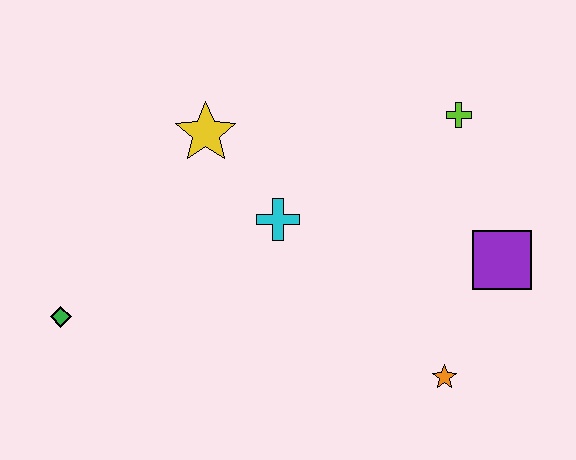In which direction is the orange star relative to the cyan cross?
The orange star is to the right of the cyan cross.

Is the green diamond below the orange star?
No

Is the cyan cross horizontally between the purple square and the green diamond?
Yes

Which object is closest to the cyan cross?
The yellow star is closest to the cyan cross.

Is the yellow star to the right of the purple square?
No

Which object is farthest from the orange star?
The green diamond is farthest from the orange star.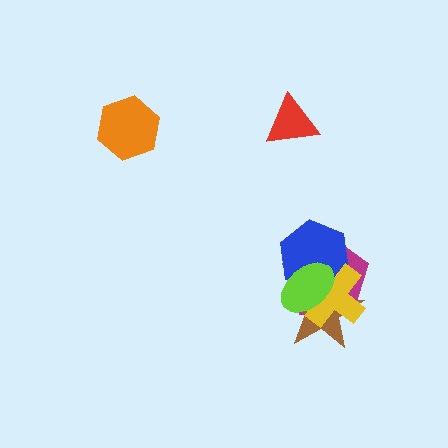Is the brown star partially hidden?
Yes, it is partially covered by another shape.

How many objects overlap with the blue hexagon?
4 objects overlap with the blue hexagon.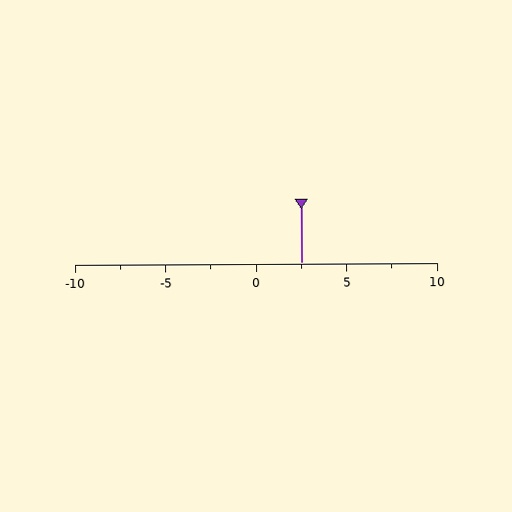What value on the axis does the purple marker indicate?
The marker indicates approximately 2.5.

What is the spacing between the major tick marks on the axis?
The major ticks are spaced 5 apart.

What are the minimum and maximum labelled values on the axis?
The axis runs from -10 to 10.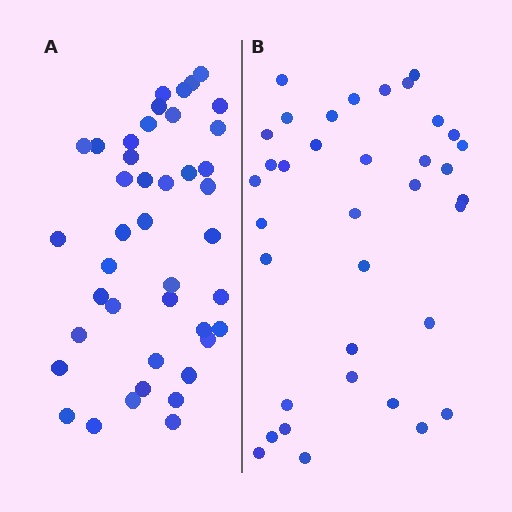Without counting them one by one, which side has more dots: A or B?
Region A (the left region) has more dots.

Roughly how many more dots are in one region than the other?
Region A has about 6 more dots than region B.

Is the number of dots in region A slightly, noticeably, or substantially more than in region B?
Region A has only slightly more — the two regions are fairly close. The ratio is roughly 1.2 to 1.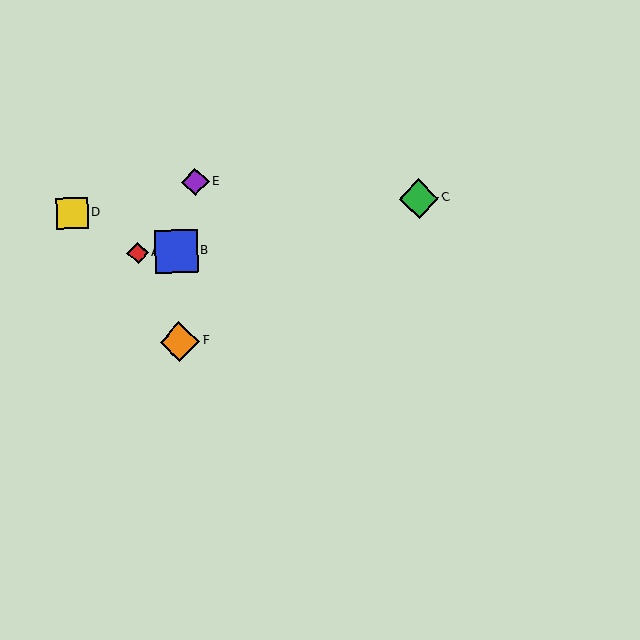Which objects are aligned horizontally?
Objects A, B are aligned horizontally.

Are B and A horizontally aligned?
Yes, both are at y≈252.